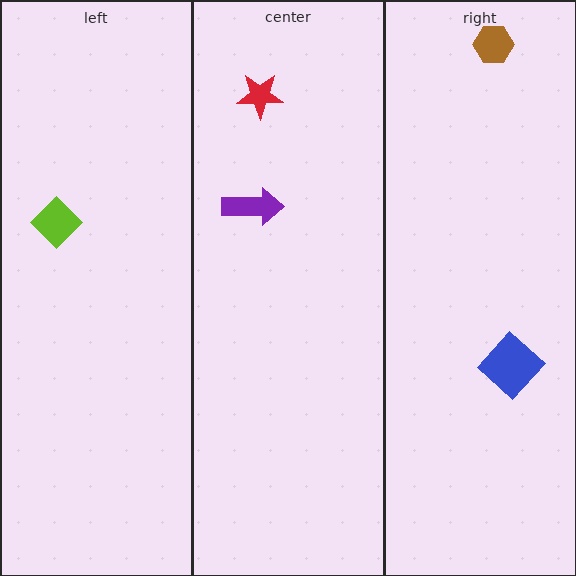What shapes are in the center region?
The red star, the purple arrow.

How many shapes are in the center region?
2.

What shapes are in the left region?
The lime diamond.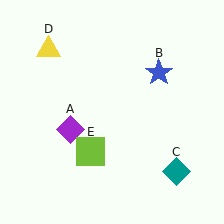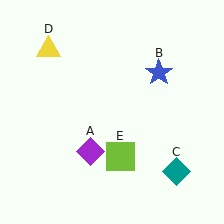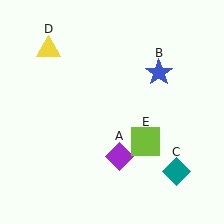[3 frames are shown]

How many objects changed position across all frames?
2 objects changed position: purple diamond (object A), lime square (object E).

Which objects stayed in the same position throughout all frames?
Blue star (object B) and teal diamond (object C) and yellow triangle (object D) remained stationary.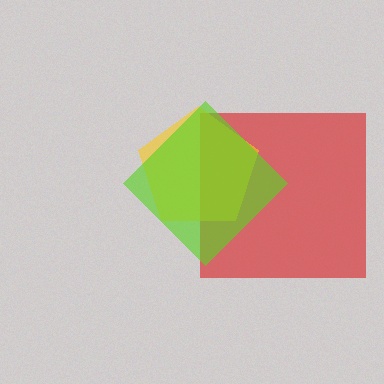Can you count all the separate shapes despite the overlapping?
Yes, there are 3 separate shapes.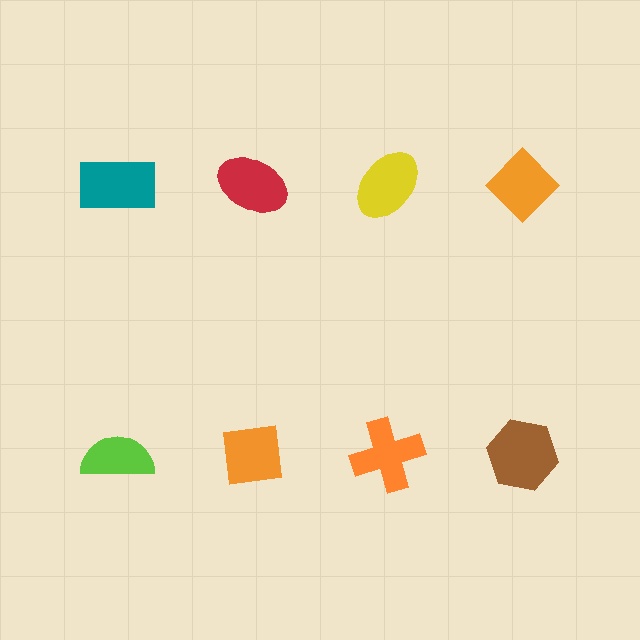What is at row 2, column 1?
A lime semicircle.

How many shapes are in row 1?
4 shapes.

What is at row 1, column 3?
A yellow ellipse.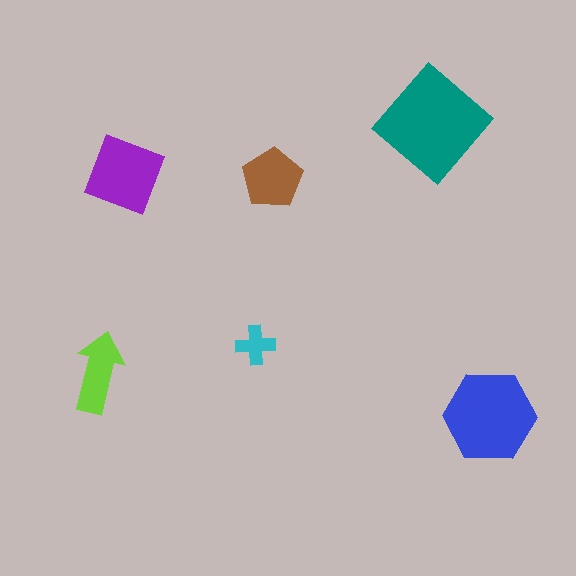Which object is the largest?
The teal diamond.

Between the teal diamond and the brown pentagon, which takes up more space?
The teal diamond.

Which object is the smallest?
The cyan cross.